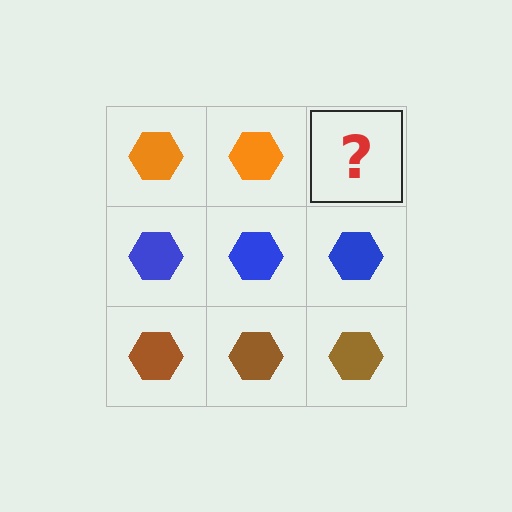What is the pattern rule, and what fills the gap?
The rule is that each row has a consistent color. The gap should be filled with an orange hexagon.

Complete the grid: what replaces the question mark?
The question mark should be replaced with an orange hexagon.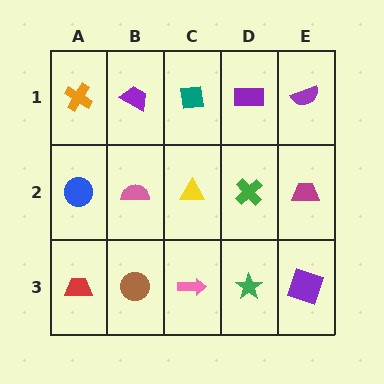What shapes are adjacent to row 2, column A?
An orange cross (row 1, column A), a red trapezoid (row 3, column A), a pink semicircle (row 2, column B).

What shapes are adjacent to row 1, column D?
A green cross (row 2, column D), a teal square (row 1, column C), a purple semicircle (row 1, column E).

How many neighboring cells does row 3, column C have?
3.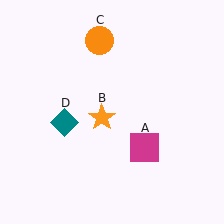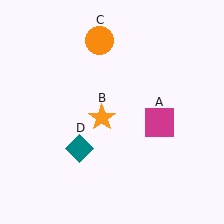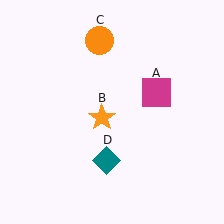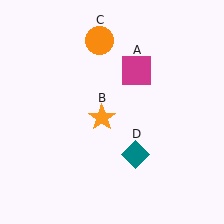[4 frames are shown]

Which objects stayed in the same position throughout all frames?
Orange star (object B) and orange circle (object C) remained stationary.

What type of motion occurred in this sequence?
The magenta square (object A), teal diamond (object D) rotated counterclockwise around the center of the scene.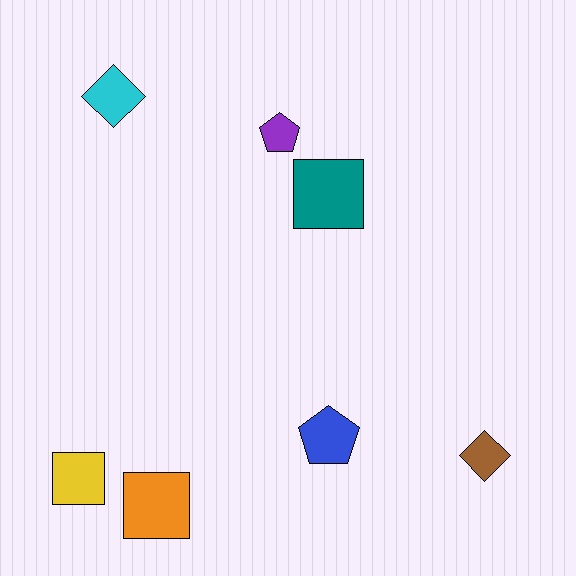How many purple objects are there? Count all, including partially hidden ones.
There is 1 purple object.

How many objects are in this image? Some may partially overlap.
There are 7 objects.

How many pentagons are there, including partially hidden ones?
There are 2 pentagons.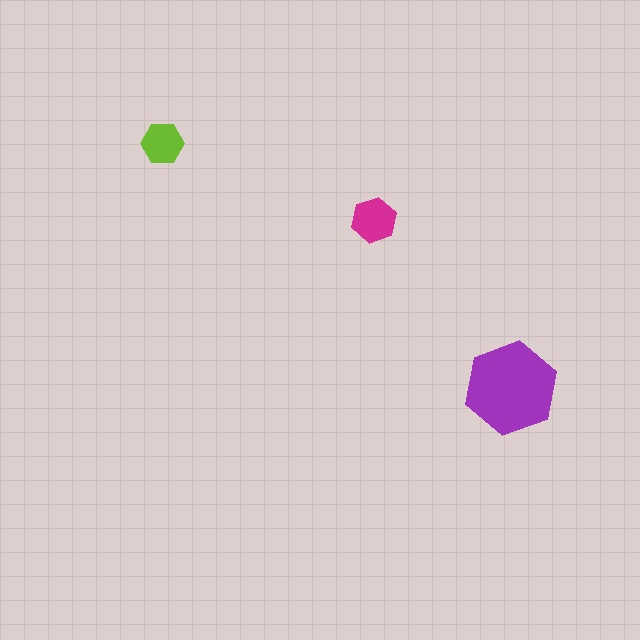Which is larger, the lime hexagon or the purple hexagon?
The purple one.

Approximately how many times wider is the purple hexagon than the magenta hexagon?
About 2 times wider.